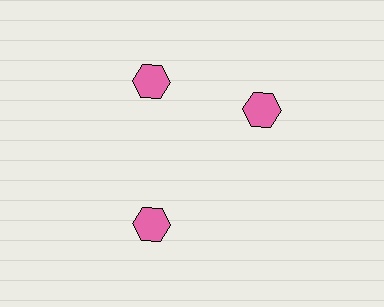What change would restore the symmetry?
The symmetry would be restored by rotating it back into even spacing with its neighbors so that all 3 hexagons sit at equal angles and equal distance from the center.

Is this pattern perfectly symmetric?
No. The 3 pink hexagons are arranged in a ring, but one element near the 3 o'clock position is rotated out of alignment along the ring, breaking the 3-fold rotational symmetry.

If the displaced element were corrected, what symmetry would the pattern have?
It would have 3-fold rotational symmetry — the pattern would map onto itself every 120 degrees.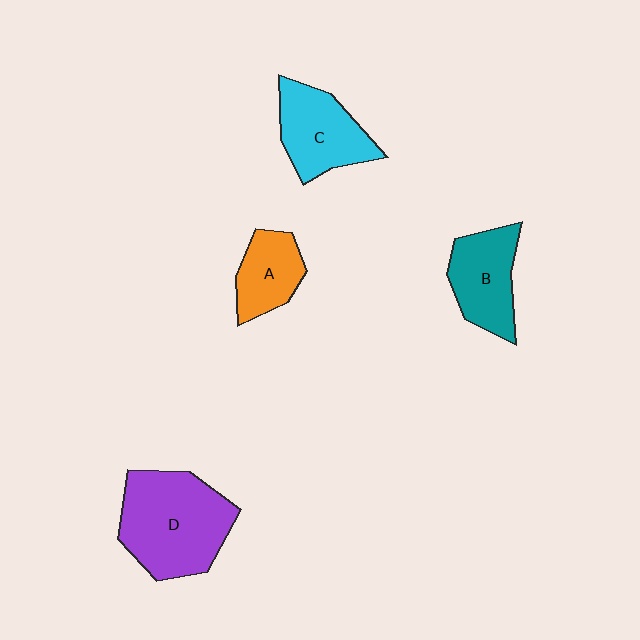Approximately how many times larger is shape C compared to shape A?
Approximately 1.4 times.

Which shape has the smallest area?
Shape A (orange).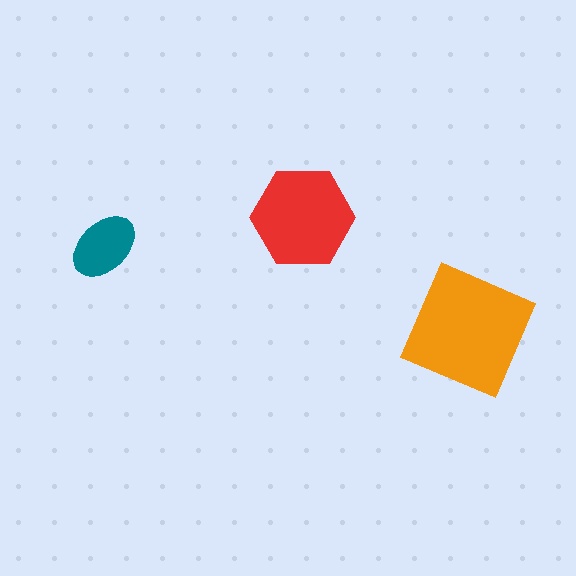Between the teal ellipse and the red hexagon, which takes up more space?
The red hexagon.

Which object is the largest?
The orange square.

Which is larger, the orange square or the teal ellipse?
The orange square.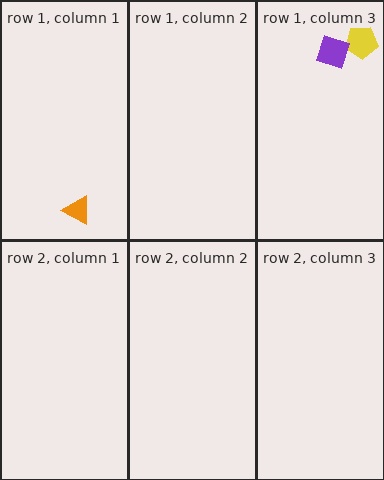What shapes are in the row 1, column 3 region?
The yellow pentagon, the purple diamond.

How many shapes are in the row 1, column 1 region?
1.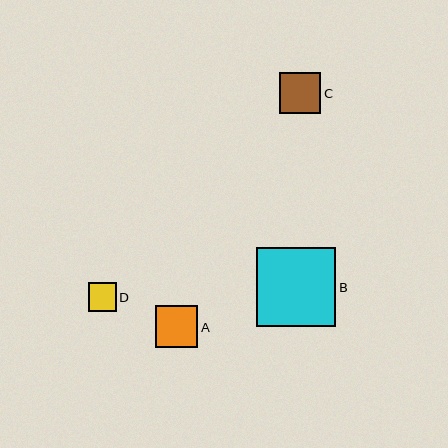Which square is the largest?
Square B is the largest with a size of approximately 79 pixels.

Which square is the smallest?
Square D is the smallest with a size of approximately 28 pixels.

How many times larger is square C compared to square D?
Square C is approximately 1.5 times the size of square D.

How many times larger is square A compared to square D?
Square A is approximately 1.5 times the size of square D.